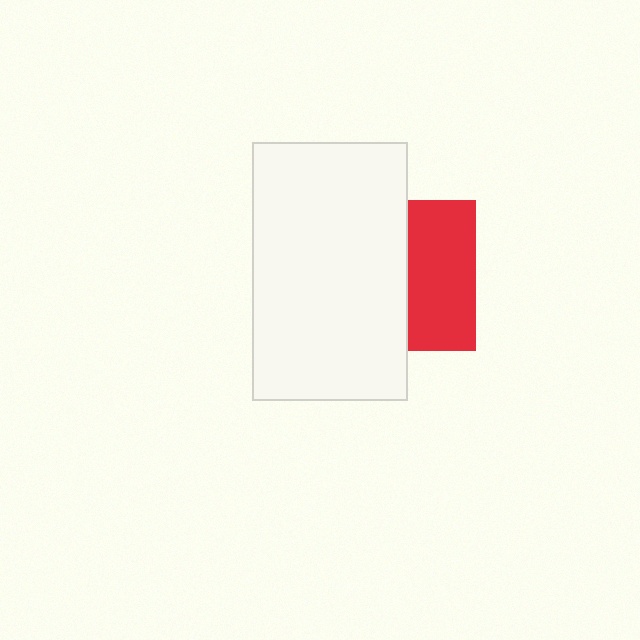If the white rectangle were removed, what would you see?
You would see the complete red square.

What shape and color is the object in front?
The object in front is a white rectangle.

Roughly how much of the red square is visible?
About half of it is visible (roughly 45%).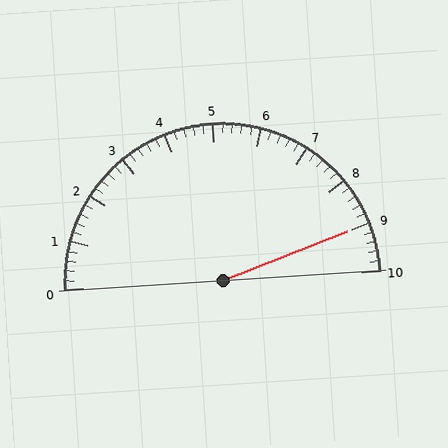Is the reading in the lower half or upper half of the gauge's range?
The reading is in the upper half of the range (0 to 10).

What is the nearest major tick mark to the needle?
The nearest major tick mark is 9.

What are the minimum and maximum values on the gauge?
The gauge ranges from 0 to 10.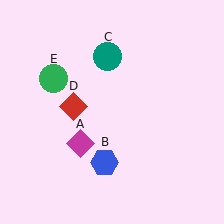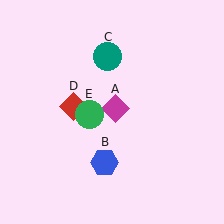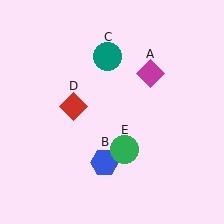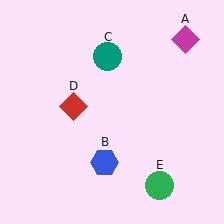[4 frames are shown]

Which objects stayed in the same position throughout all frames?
Blue hexagon (object B) and teal circle (object C) and red diamond (object D) remained stationary.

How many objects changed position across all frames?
2 objects changed position: magenta diamond (object A), green circle (object E).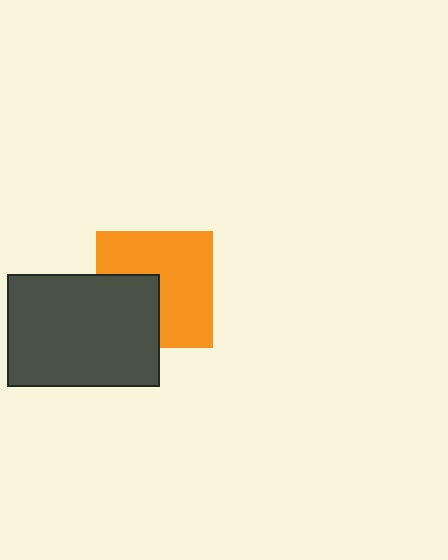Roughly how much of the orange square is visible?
Most of it is visible (roughly 65%).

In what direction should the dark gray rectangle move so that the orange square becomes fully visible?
The dark gray rectangle should move toward the lower-left. That is the shortest direction to clear the overlap and leave the orange square fully visible.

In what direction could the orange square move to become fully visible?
The orange square could move toward the upper-right. That would shift it out from behind the dark gray rectangle entirely.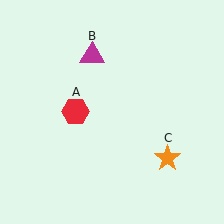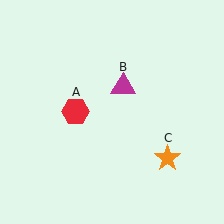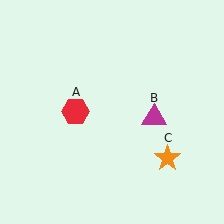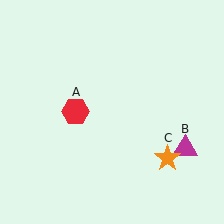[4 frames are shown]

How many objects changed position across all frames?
1 object changed position: magenta triangle (object B).